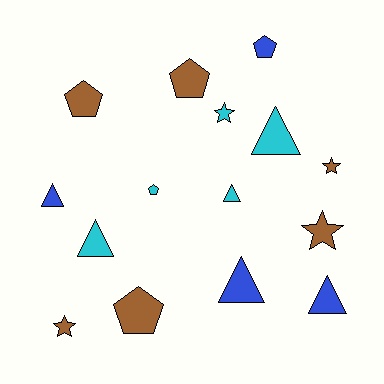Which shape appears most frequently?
Triangle, with 6 objects.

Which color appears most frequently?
Brown, with 6 objects.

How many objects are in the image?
There are 15 objects.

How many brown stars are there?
There are 3 brown stars.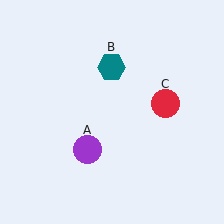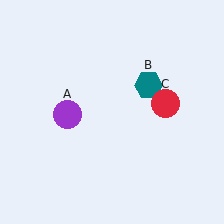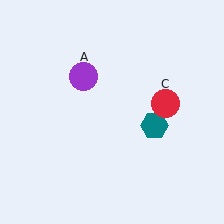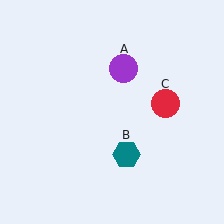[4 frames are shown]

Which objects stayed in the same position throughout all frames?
Red circle (object C) remained stationary.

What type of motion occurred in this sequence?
The purple circle (object A), teal hexagon (object B) rotated clockwise around the center of the scene.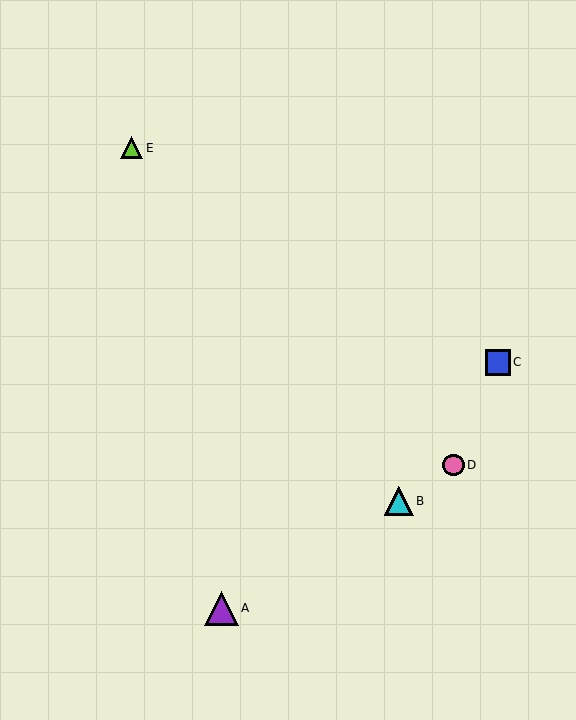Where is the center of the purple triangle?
The center of the purple triangle is at (222, 608).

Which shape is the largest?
The purple triangle (labeled A) is the largest.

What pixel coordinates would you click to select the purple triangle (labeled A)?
Click at (222, 608) to select the purple triangle A.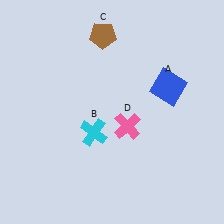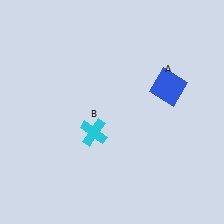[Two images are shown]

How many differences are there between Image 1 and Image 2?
There are 2 differences between the two images.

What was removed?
The pink cross (D), the brown pentagon (C) were removed in Image 2.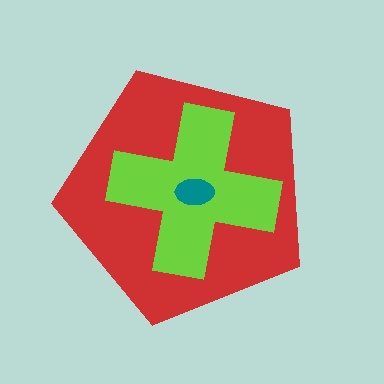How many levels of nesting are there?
3.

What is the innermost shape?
The teal ellipse.